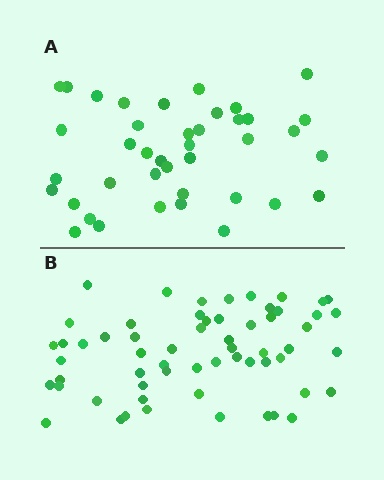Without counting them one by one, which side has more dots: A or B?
Region B (the bottom region) has more dots.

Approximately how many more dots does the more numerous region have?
Region B has approximately 20 more dots than region A.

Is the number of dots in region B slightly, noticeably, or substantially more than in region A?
Region B has substantially more. The ratio is roughly 1.5 to 1.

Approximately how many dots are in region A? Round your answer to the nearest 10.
About 40 dots.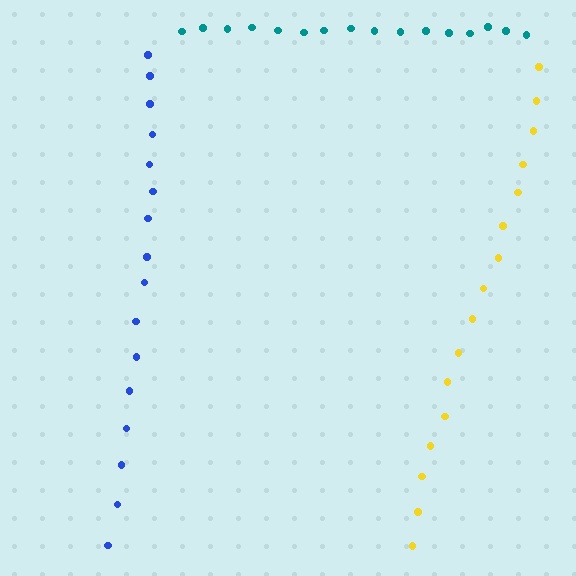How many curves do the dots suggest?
There are 3 distinct paths.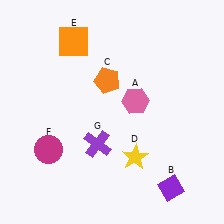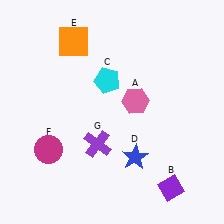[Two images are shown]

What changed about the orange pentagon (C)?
In Image 1, C is orange. In Image 2, it changed to cyan.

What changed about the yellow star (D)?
In Image 1, D is yellow. In Image 2, it changed to blue.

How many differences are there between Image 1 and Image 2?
There are 2 differences between the two images.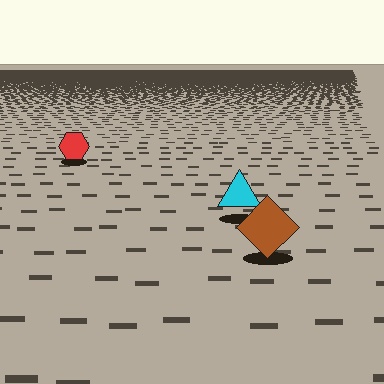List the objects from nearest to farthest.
From nearest to farthest: the brown diamond, the cyan triangle, the red hexagon.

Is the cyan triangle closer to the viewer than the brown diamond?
No. The brown diamond is closer — you can tell from the texture gradient: the ground texture is coarser near it.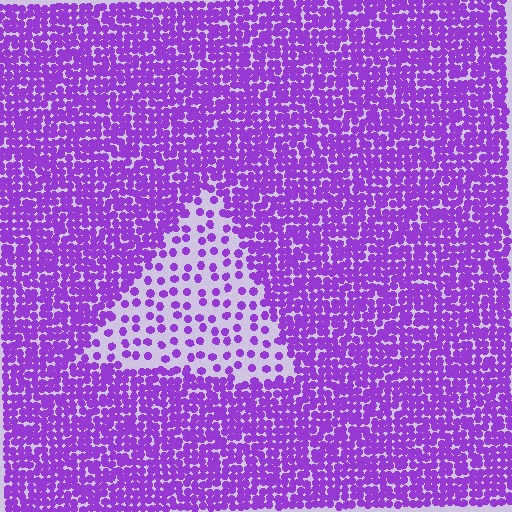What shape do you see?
I see a triangle.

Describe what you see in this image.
The image contains small purple elements arranged at two different densities. A triangle-shaped region is visible where the elements are less densely packed than the surrounding area.